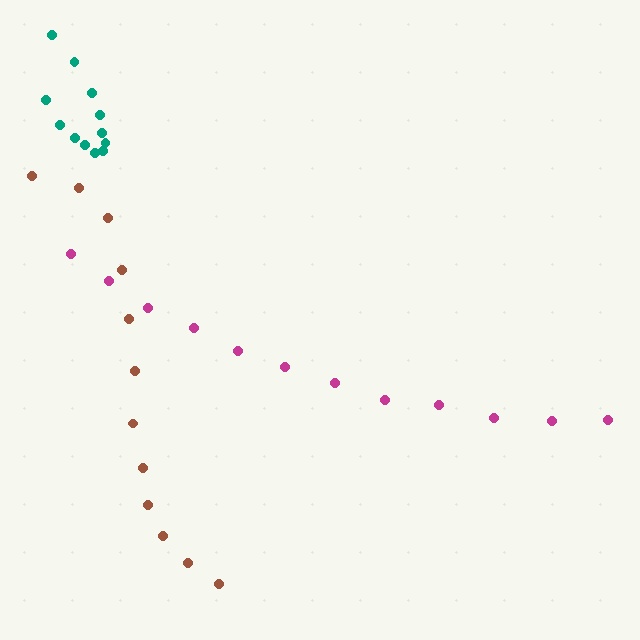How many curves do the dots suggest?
There are 3 distinct paths.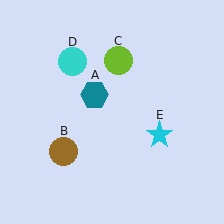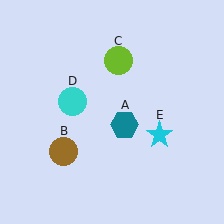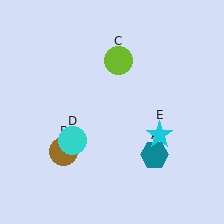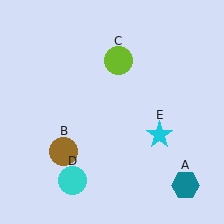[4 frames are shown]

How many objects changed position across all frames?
2 objects changed position: teal hexagon (object A), cyan circle (object D).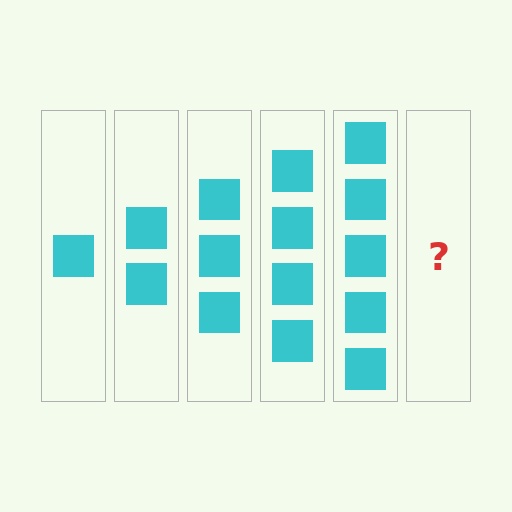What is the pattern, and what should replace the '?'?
The pattern is that each step adds one more square. The '?' should be 6 squares.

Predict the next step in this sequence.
The next step is 6 squares.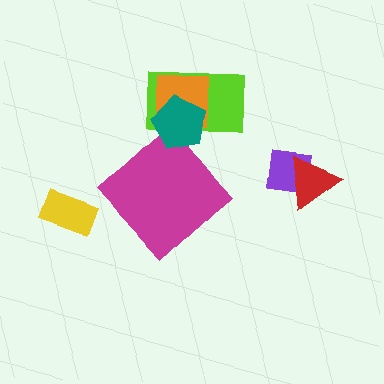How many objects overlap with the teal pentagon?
2 objects overlap with the teal pentagon.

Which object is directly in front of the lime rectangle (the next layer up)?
The orange square is directly in front of the lime rectangle.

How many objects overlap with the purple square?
1 object overlaps with the purple square.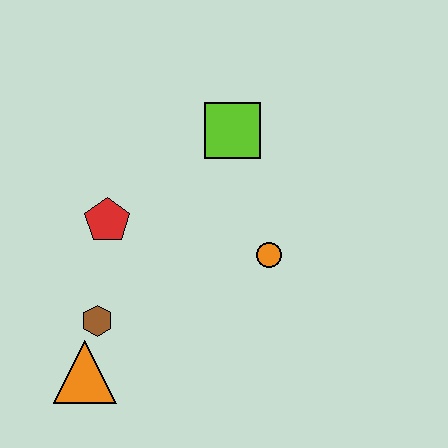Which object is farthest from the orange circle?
The orange triangle is farthest from the orange circle.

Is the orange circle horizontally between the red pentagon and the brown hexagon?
No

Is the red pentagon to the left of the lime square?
Yes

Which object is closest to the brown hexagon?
The orange triangle is closest to the brown hexagon.